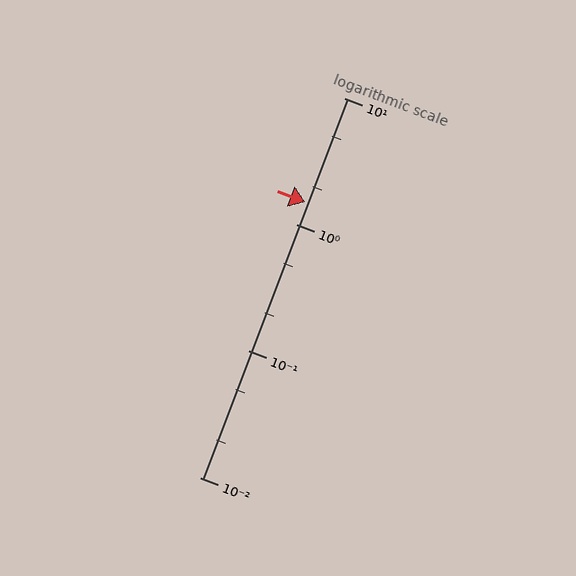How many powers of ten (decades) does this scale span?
The scale spans 3 decades, from 0.01 to 10.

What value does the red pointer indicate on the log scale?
The pointer indicates approximately 1.5.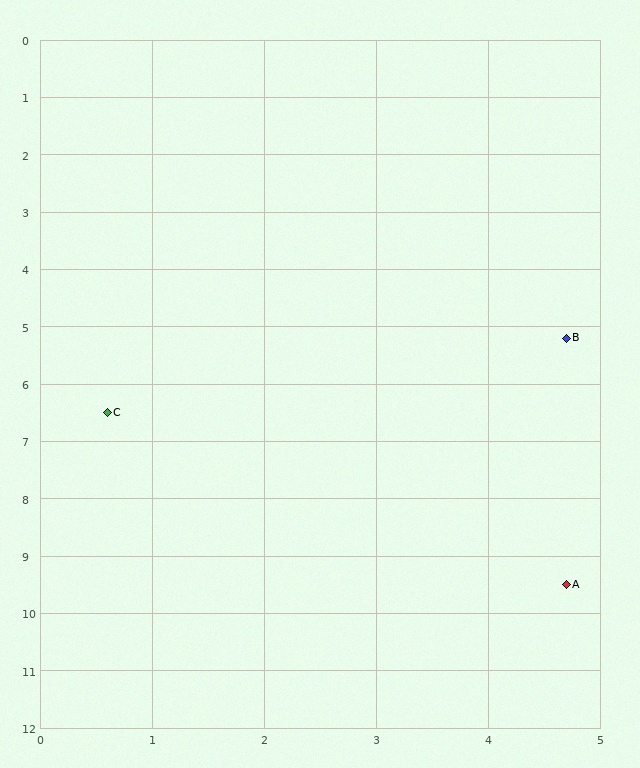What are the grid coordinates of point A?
Point A is at approximately (4.7, 9.5).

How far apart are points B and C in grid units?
Points B and C are about 4.3 grid units apart.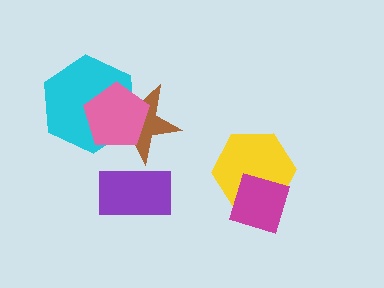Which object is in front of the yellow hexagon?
The magenta diamond is in front of the yellow hexagon.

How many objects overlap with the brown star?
3 objects overlap with the brown star.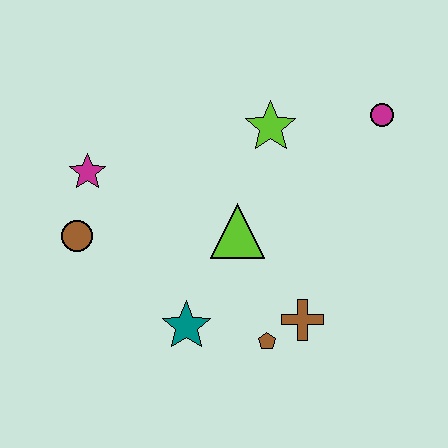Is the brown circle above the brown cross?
Yes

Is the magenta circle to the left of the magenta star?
No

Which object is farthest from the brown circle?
The magenta circle is farthest from the brown circle.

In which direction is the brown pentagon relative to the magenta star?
The brown pentagon is to the right of the magenta star.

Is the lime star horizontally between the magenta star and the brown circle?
No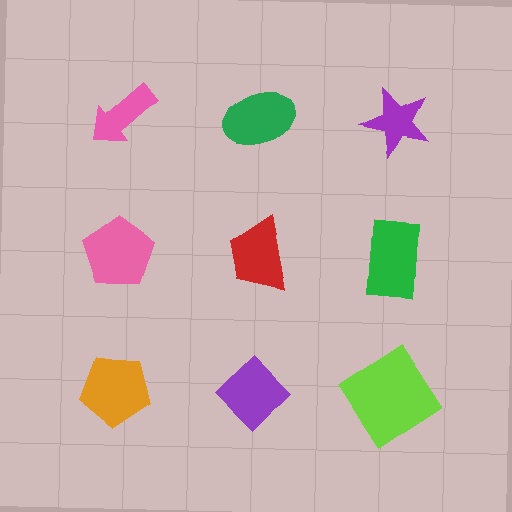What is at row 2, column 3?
A green rectangle.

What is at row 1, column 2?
A green ellipse.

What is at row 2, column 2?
A red trapezoid.